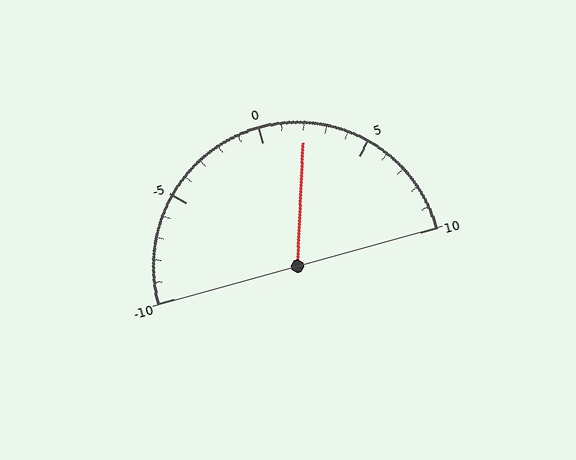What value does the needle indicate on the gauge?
The needle indicates approximately 2.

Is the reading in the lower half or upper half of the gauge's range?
The reading is in the upper half of the range (-10 to 10).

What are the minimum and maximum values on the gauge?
The gauge ranges from -10 to 10.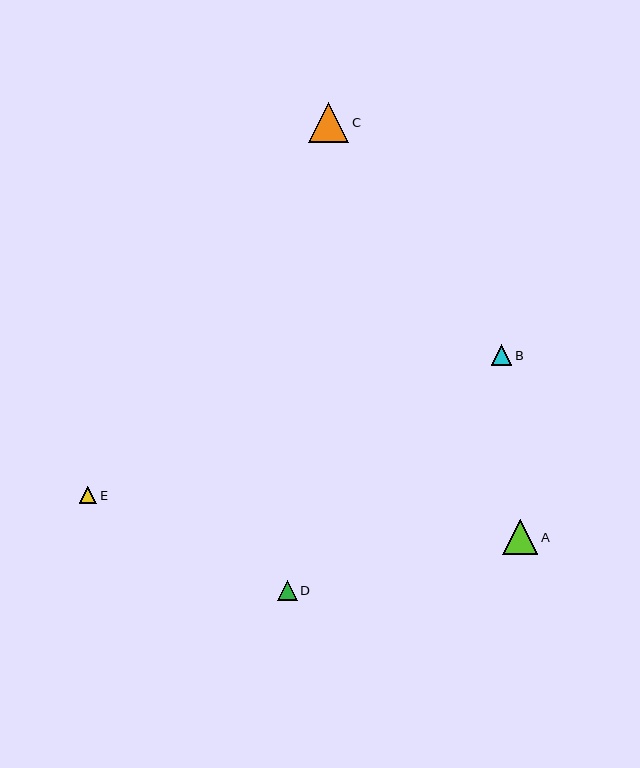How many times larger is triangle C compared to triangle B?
Triangle C is approximately 2.0 times the size of triangle B.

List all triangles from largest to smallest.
From largest to smallest: C, A, B, D, E.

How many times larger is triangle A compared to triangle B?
Triangle A is approximately 1.7 times the size of triangle B.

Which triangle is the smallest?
Triangle E is the smallest with a size of approximately 18 pixels.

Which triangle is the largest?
Triangle C is the largest with a size of approximately 40 pixels.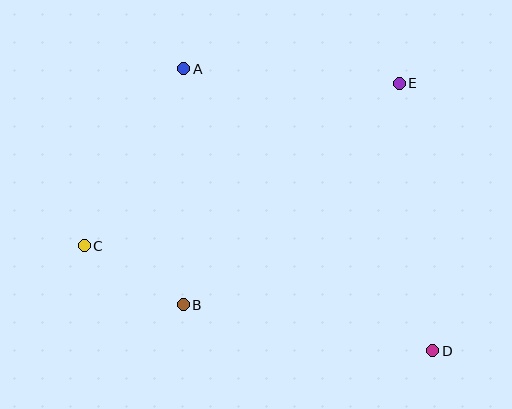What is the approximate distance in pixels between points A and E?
The distance between A and E is approximately 216 pixels.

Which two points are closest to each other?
Points B and C are closest to each other.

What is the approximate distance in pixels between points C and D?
The distance between C and D is approximately 364 pixels.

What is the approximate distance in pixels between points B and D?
The distance between B and D is approximately 254 pixels.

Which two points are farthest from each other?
Points A and D are farthest from each other.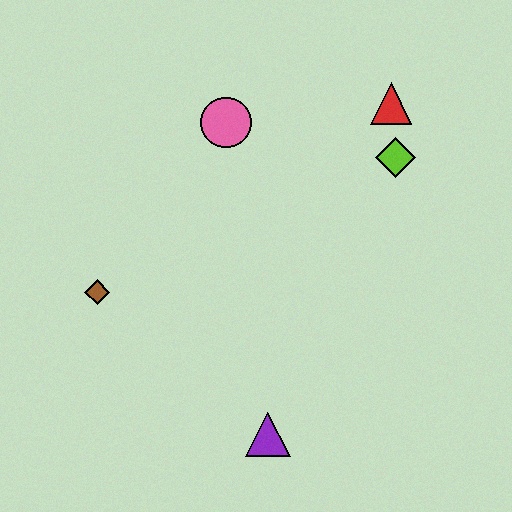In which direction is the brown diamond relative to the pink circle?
The brown diamond is below the pink circle.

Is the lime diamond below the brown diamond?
No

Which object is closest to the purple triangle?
The brown diamond is closest to the purple triangle.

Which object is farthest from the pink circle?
The purple triangle is farthest from the pink circle.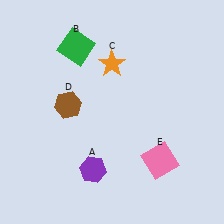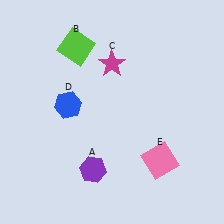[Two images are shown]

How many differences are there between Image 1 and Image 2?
There are 3 differences between the two images.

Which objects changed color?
B changed from green to lime. C changed from orange to magenta. D changed from brown to blue.